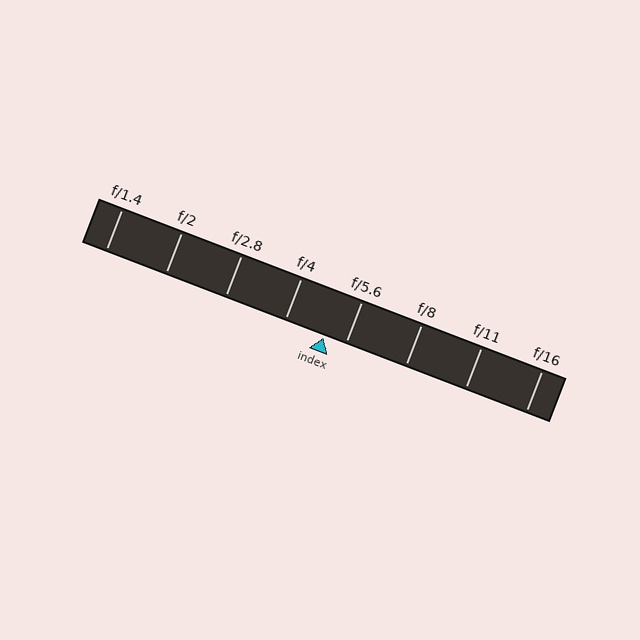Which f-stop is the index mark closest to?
The index mark is closest to f/5.6.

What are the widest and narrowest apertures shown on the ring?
The widest aperture shown is f/1.4 and the narrowest is f/16.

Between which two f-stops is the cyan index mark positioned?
The index mark is between f/4 and f/5.6.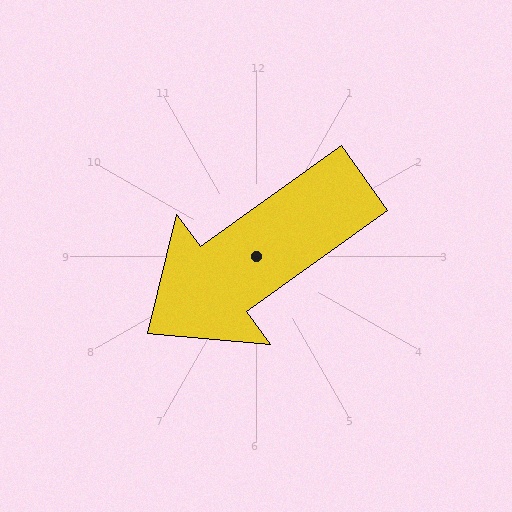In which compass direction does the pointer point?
Southwest.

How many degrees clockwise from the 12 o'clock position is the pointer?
Approximately 234 degrees.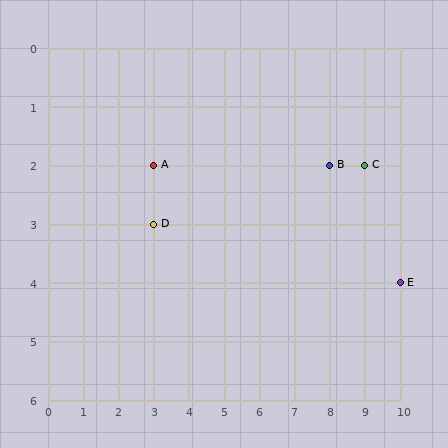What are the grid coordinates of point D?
Point D is at grid coordinates (3, 3).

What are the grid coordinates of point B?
Point B is at grid coordinates (8, 2).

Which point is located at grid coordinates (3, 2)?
Point A is at (3, 2).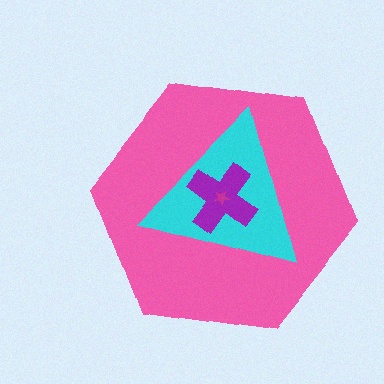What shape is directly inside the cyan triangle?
The purple cross.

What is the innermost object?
The magenta star.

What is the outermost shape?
The pink hexagon.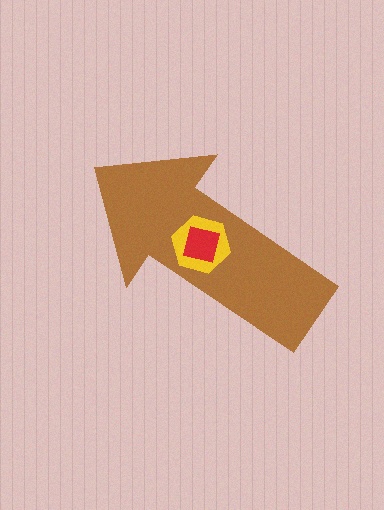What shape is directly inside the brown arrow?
The yellow hexagon.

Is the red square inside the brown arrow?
Yes.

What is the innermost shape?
The red square.